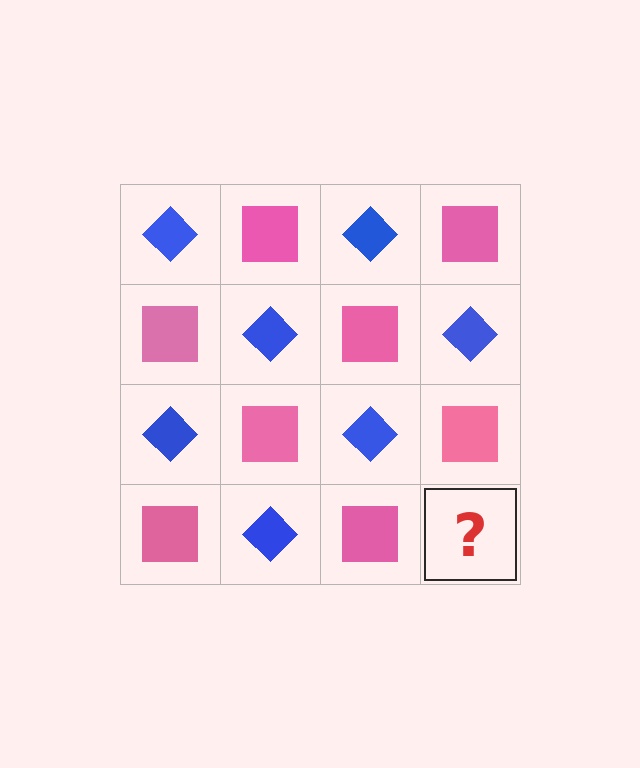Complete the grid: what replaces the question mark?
The question mark should be replaced with a blue diamond.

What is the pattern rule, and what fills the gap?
The rule is that it alternates blue diamond and pink square in a checkerboard pattern. The gap should be filled with a blue diamond.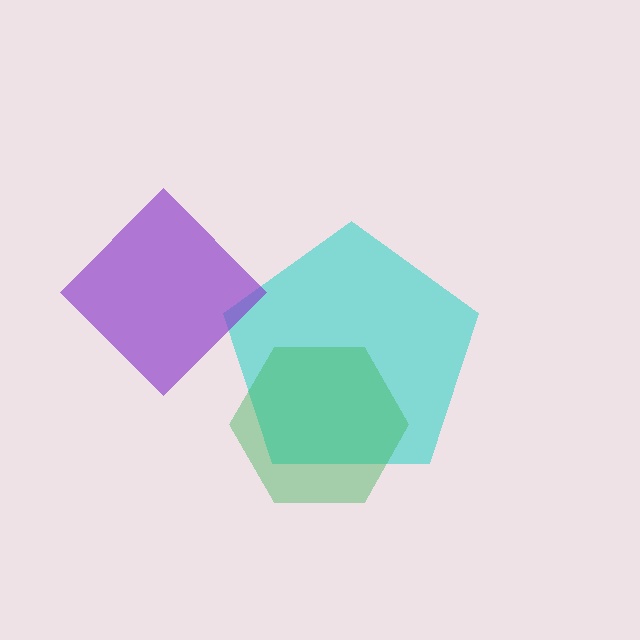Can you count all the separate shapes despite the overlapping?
Yes, there are 3 separate shapes.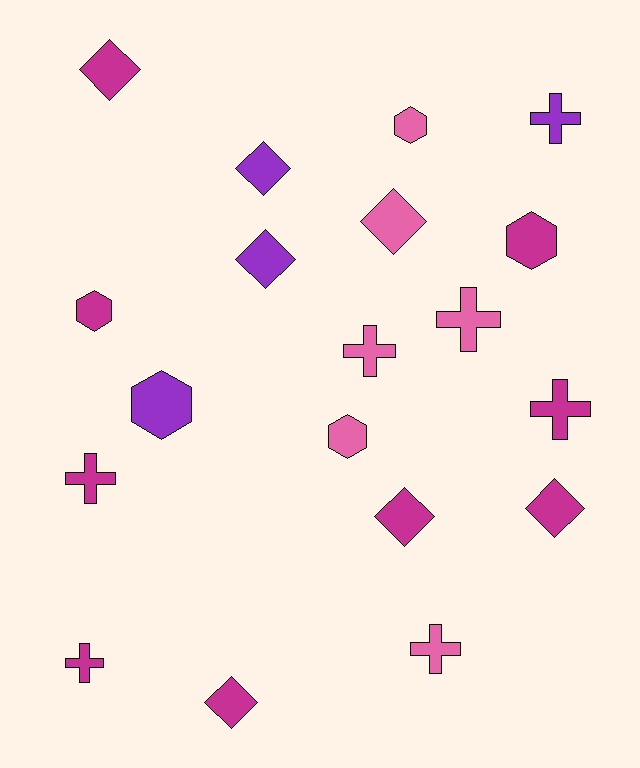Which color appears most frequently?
Magenta, with 9 objects.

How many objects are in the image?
There are 19 objects.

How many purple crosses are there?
There is 1 purple cross.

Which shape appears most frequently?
Cross, with 7 objects.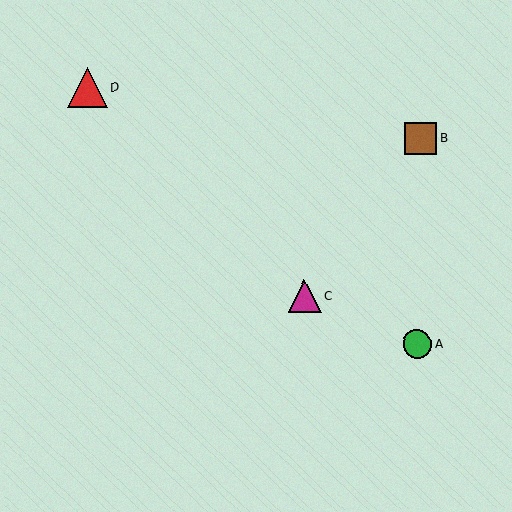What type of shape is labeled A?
Shape A is a green circle.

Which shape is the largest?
The red triangle (labeled D) is the largest.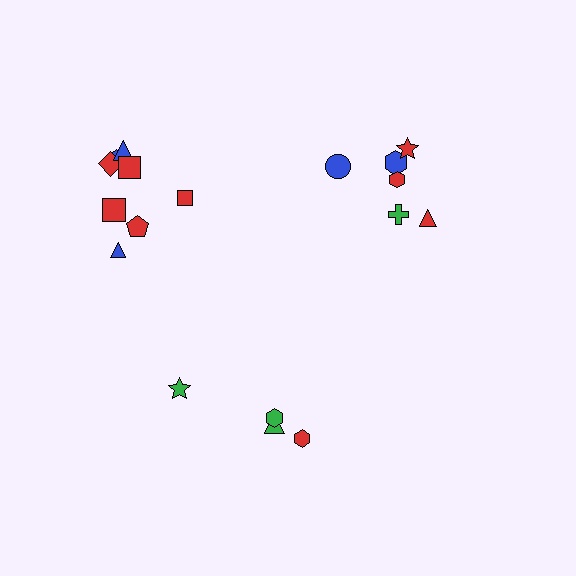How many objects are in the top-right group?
There are 6 objects.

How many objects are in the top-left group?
There are 8 objects.